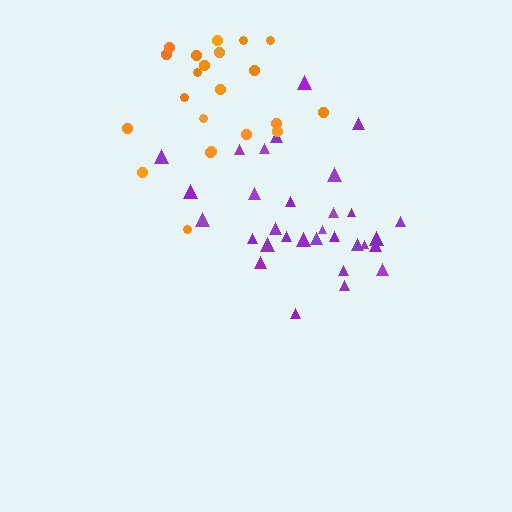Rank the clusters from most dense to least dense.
purple, orange.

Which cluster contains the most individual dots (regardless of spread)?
Purple (31).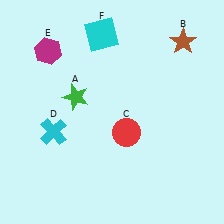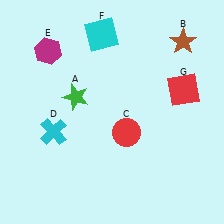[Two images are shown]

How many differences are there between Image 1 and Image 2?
There is 1 difference between the two images.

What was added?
A red square (G) was added in Image 2.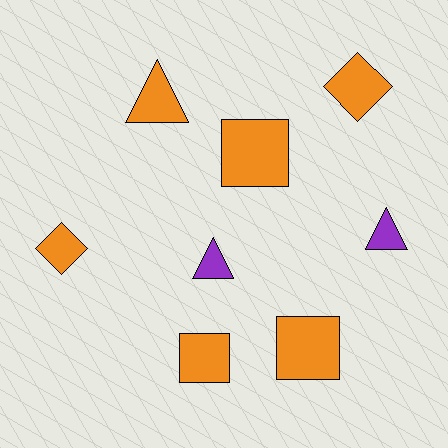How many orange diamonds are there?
There are 2 orange diamonds.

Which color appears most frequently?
Orange, with 6 objects.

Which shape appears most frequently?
Triangle, with 3 objects.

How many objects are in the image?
There are 8 objects.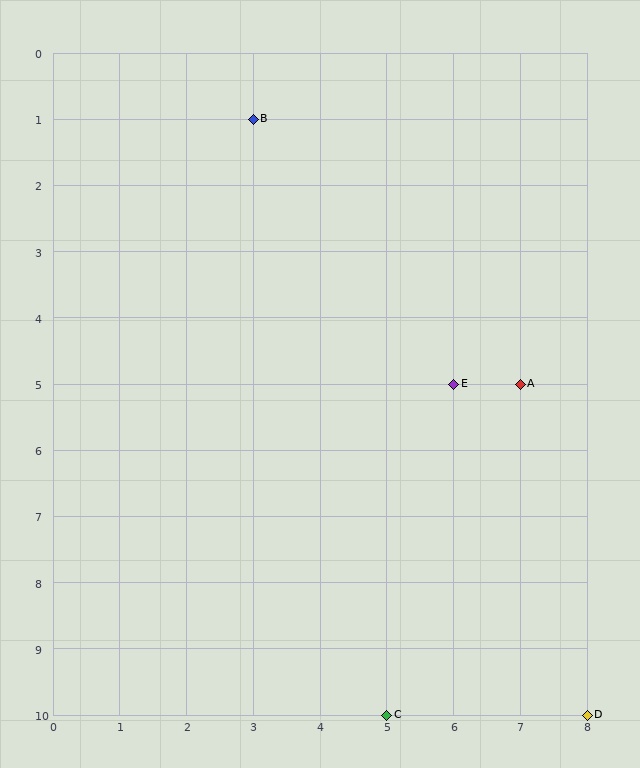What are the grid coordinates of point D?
Point D is at grid coordinates (8, 10).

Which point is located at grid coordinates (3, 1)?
Point B is at (3, 1).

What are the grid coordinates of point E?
Point E is at grid coordinates (6, 5).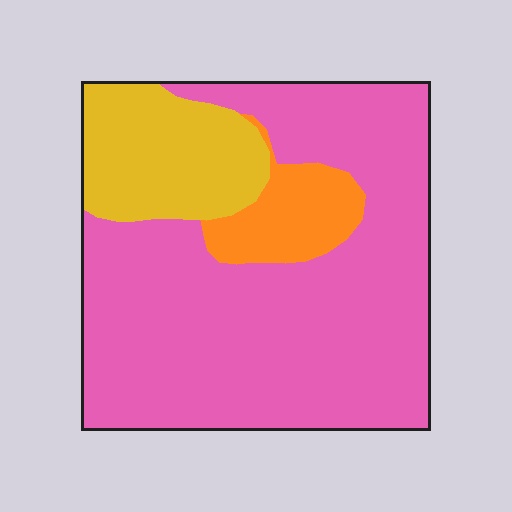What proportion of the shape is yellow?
Yellow takes up less than a quarter of the shape.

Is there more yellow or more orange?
Yellow.